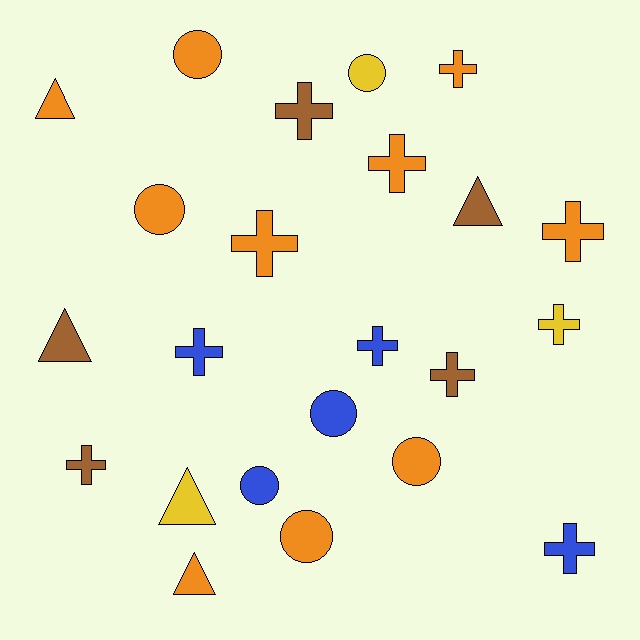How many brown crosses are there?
There are 3 brown crosses.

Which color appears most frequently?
Orange, with 10 objects.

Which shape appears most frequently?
Cross, with 11 objects.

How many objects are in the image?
There are 23 objects.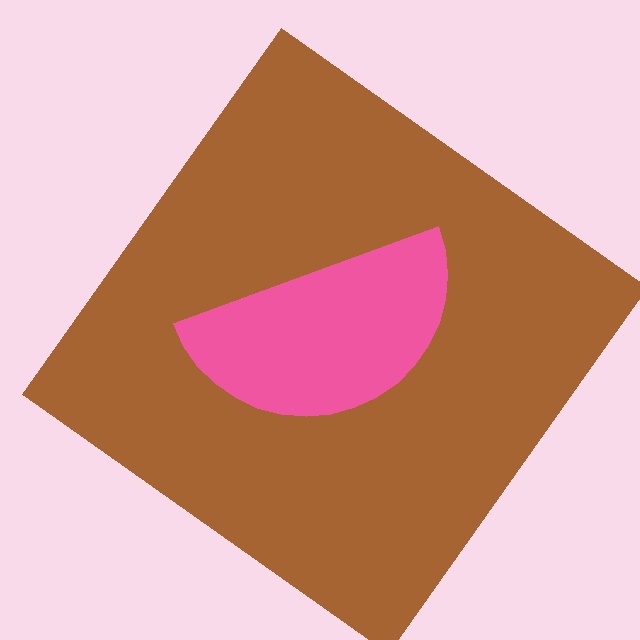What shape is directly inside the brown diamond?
The pink semicircle.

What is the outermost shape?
The brown diamond.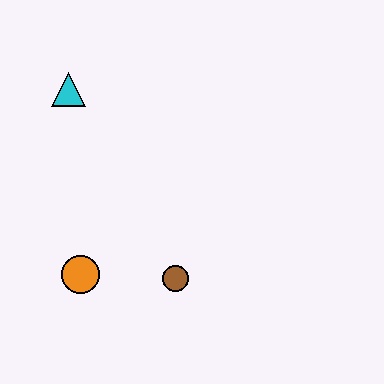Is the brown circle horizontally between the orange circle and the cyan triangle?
No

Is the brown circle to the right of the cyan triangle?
Yes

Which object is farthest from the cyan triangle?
The brown circle is farthest from the cyan triangle.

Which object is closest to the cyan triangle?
The orange circle is closest to the cyan triangle.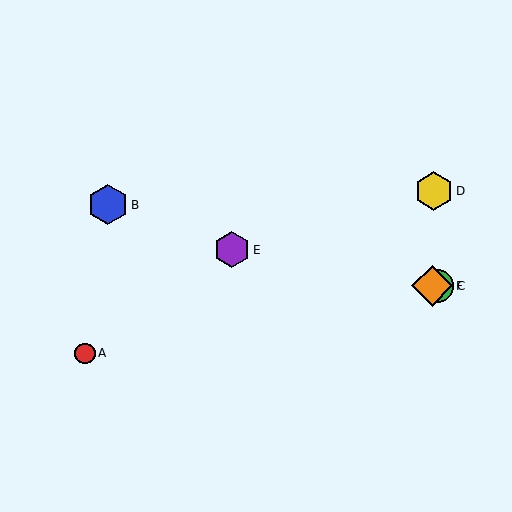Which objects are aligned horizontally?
Objects C, F are aligned horizontally.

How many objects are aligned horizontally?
2 objects (C, F) are aligned horizontally.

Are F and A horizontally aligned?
No, F is at y≈286 and A is at y≈353.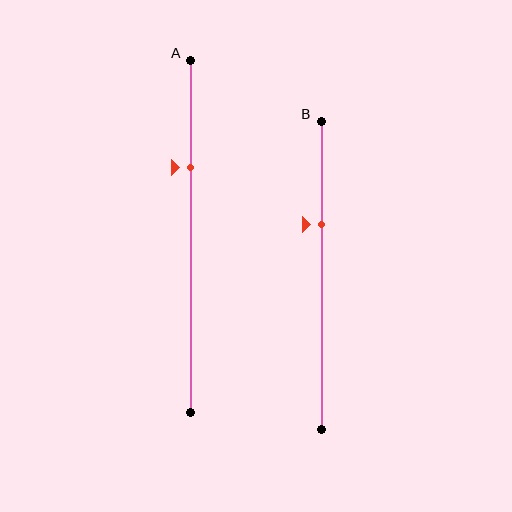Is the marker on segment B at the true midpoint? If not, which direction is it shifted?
No, the marker on segment B is shifted upward by about 16% of the segment length.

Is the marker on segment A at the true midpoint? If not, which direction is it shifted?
No, the marker on segment A is shifted upward by about 19% of the segment length.